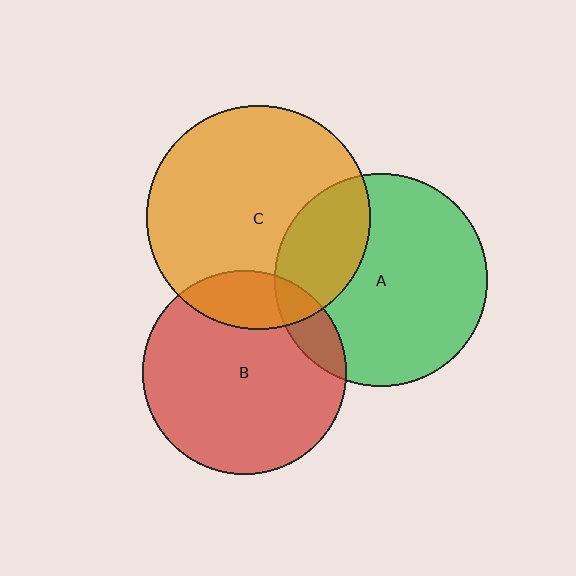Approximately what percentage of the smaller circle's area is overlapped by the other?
Approximately 20%.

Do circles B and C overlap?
Yes.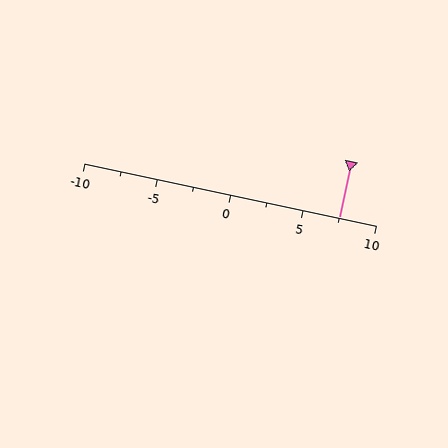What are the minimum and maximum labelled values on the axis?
The axis runs from -10 to 10.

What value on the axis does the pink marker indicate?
The marker indicates approximately 7.5.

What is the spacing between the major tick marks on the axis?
The major ticks are spaced 5 apart.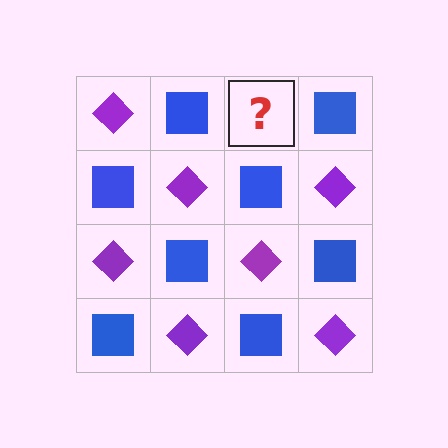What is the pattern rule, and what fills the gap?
The rule is that it alternates purple diamond and blue square in a checkerboard pattern. The gap should be filled with a purple diamond.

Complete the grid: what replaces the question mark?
The question mark should be replaced with a purple diamond.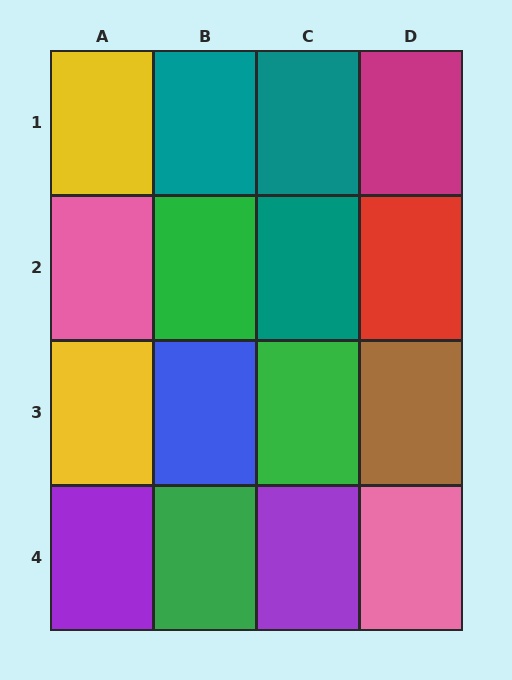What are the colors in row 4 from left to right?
Purple, green, purple, pink.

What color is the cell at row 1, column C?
Teal.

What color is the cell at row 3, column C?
Green.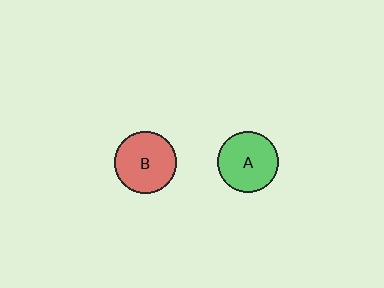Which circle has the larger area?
Circle B (red).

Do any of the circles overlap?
No, none of the circles overlap.